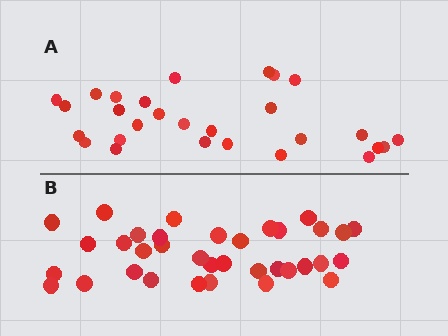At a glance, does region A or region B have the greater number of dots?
Region B (the bottom region) has more dots.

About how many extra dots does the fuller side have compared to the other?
Region B has roughly 8 or so more dots than region A.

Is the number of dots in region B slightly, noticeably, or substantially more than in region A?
Region B has noticeably more, but not dramatically so. The ratio is roughly 1.2 to 1.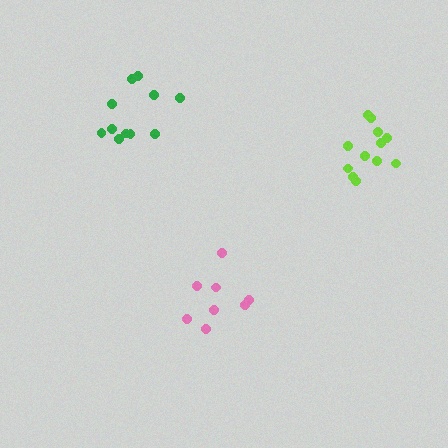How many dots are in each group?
Group 1: 12 dots, Group 2: 8 dots, Group 3: 11 dots (31 total).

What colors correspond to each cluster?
The clusters are colored: lime, pink, green.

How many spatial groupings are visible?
There are 3 spatial groupings.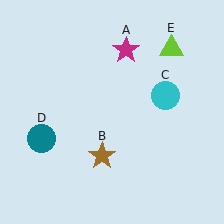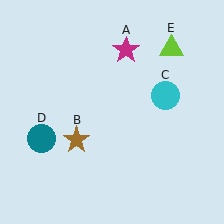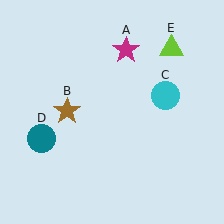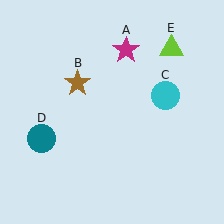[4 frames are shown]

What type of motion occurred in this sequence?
The brown star (object B) rotated clockwise around the center of the scene.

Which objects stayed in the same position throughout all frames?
Magenta star (object A) and cyan circle (object C) and teal circle (object D) and lime triangle (object E) remained stationary.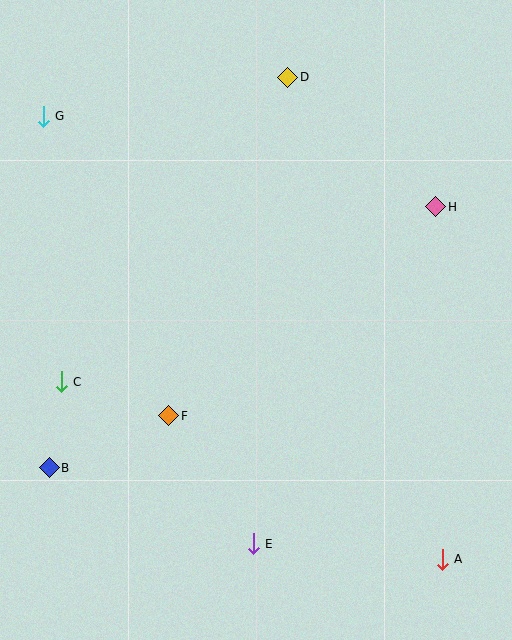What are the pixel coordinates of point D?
Point D is at (288, 77).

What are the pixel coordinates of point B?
Point B is at (49, 467).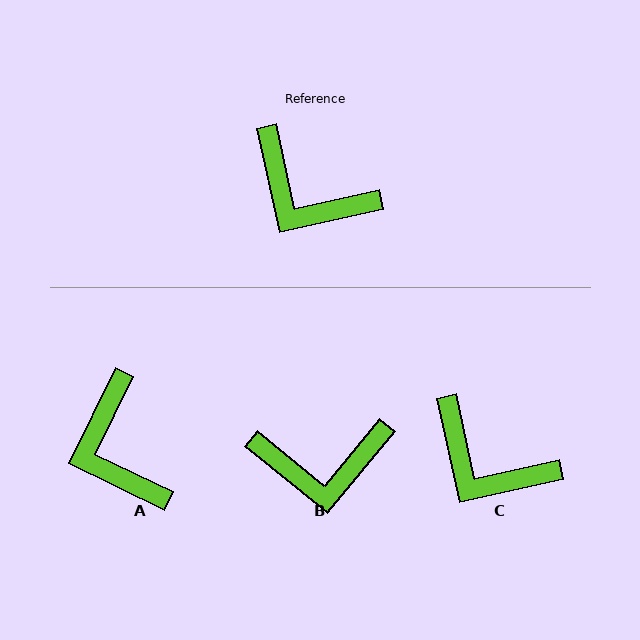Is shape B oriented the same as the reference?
No, it is off by about 38 degrees.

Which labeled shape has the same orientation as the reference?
C.